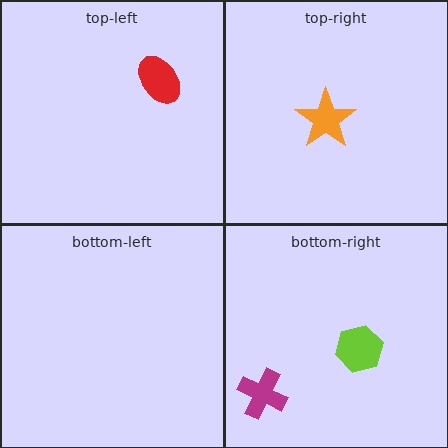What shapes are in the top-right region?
The orange star.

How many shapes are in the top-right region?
1.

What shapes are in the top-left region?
The red ellipse.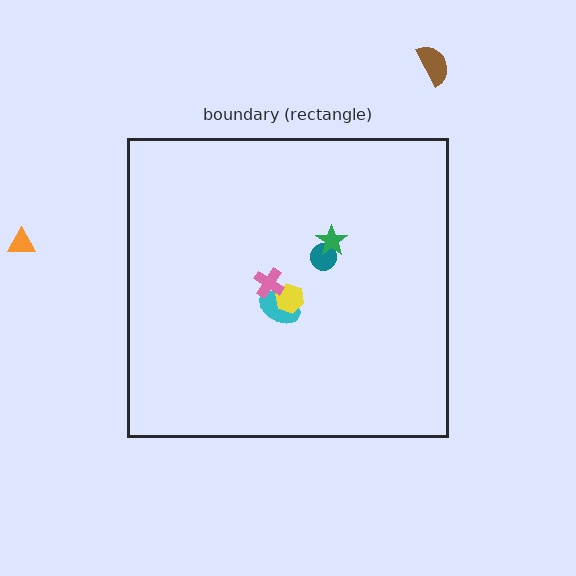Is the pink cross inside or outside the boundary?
Inside.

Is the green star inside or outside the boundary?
Inside.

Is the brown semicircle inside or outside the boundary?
Outside.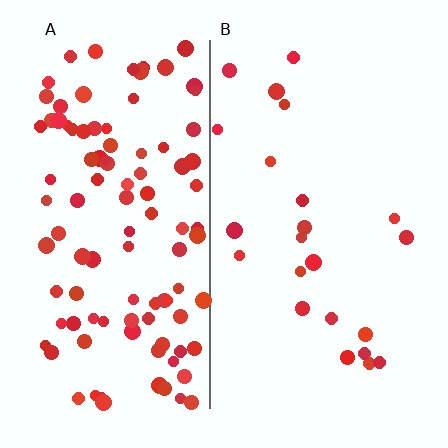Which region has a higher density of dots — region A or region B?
A (the left).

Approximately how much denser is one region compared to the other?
Approximately 4.6× — region A over region B.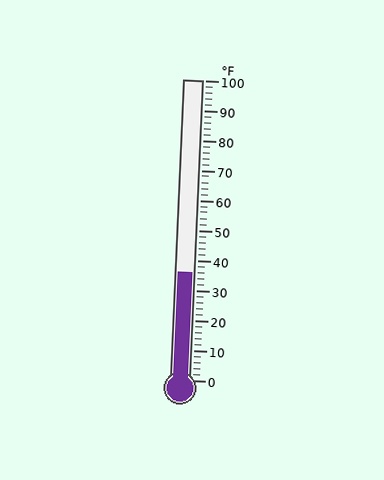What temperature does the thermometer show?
The thermometer shows approximately 36°F.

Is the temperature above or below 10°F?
The temperature is above 10°F.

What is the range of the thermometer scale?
The thermometer scale ranges from 0°F to 100°F.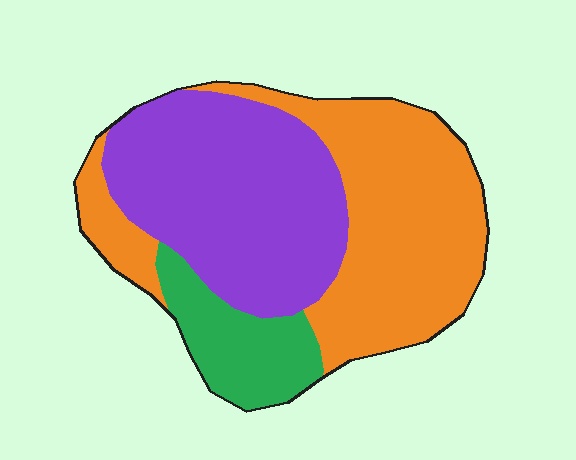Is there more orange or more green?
Orange.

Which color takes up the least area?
Green, at roughly 15%.